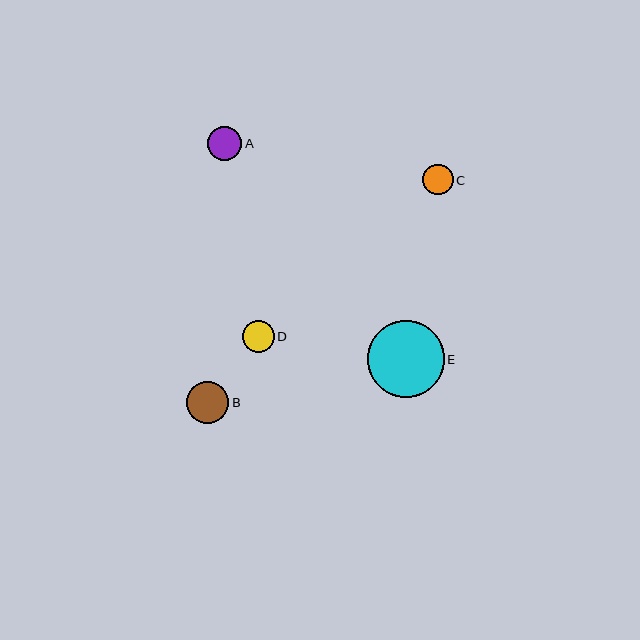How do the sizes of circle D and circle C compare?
Circle D and circle C are approximately the same size.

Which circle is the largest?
Circle E is the largest with a size of approximately 76 pixels.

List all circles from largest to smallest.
From largest to smallest: E, B, A, D, C.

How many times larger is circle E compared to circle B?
Circle E is approximately 1.8 times the size of circle B.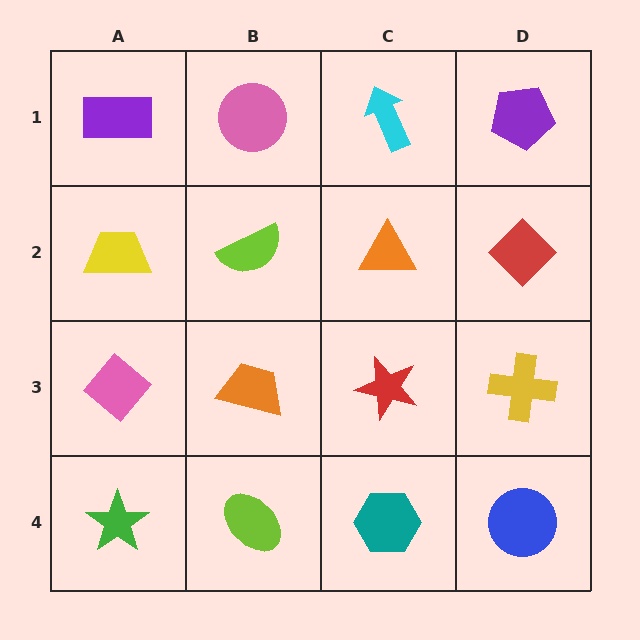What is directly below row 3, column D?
A blue circle.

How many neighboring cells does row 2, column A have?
3.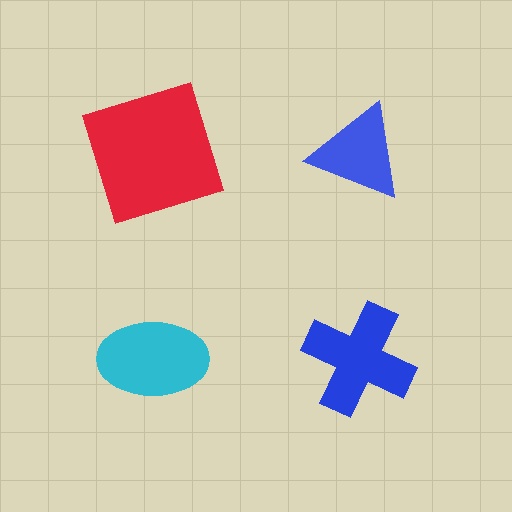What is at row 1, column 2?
A blue triangle.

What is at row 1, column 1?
A red square.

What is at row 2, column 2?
A blue cross.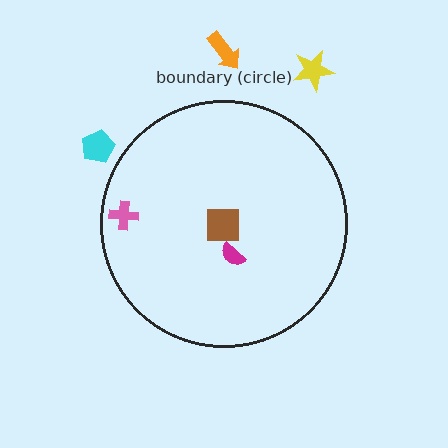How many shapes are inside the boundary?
3 inside, 3 outside.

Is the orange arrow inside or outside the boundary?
Outside.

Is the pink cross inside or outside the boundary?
Inside.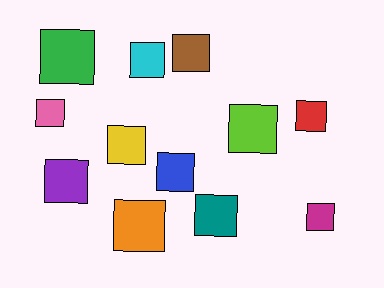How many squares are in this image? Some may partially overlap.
There are 12 squares.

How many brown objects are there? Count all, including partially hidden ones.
There is 1 brown object.